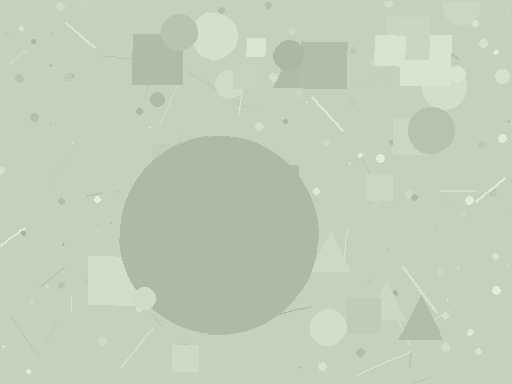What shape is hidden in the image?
A circle is hidden in the image.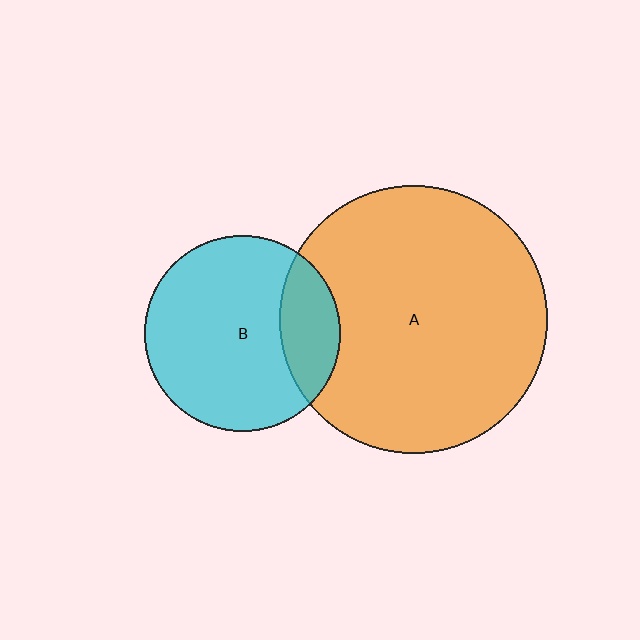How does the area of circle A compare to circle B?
Approximately 1.9 times.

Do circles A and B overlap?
Yes.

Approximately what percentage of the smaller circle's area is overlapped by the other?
Approximately 20%.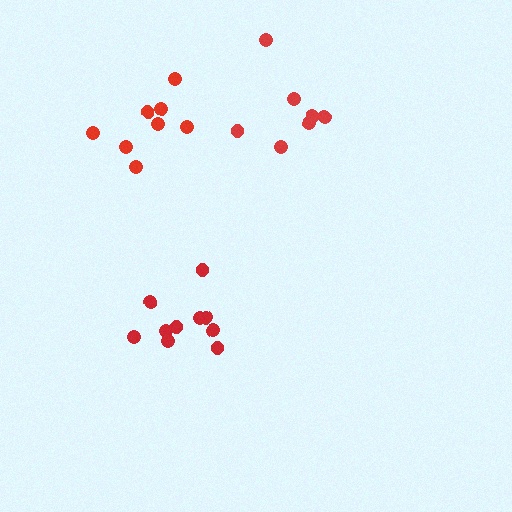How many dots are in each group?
Group 1: 7 dots, Group 2: 8 dots, Group 3: 10 dots (25 total).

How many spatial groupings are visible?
There are 3 spatial groupings.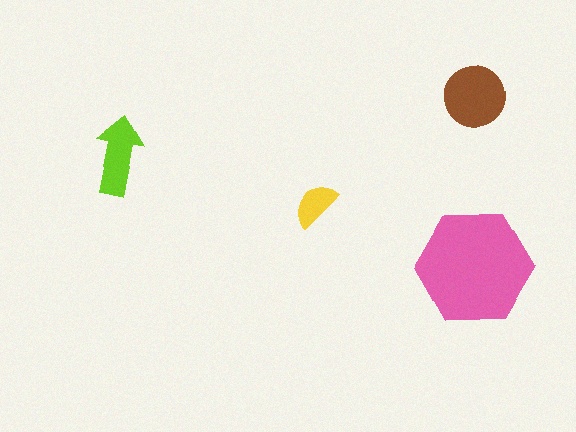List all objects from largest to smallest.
The pink hexagon, the brown circle, the lime arrow, the yellow semicircle.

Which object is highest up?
The brown circle is topmost.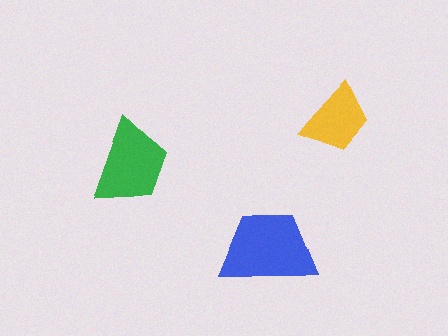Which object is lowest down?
The blue trapezoid is bottommost.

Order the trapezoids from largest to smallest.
the blue one, the green one, the yellow one.